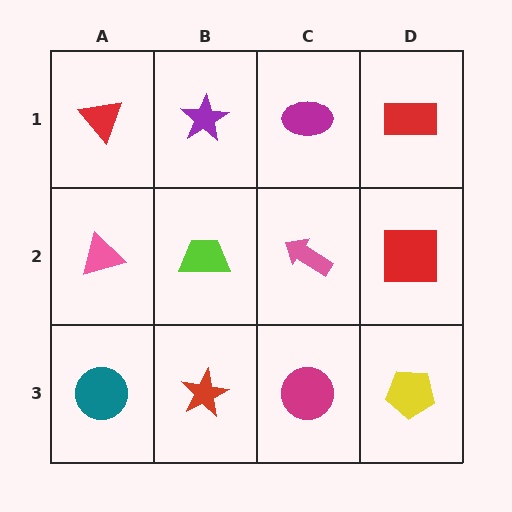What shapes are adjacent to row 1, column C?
A pink arrow (row 2, column C), a purple star (row 1, column B), a red rectangle (row 1, column D).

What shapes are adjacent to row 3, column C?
A pink arrow (row 2, column C), a red star (row 3, column B), a yellow pentagon (row 3, column D).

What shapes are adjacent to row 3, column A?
A pink triangle (row 2, column A), a red star (row 3, column B).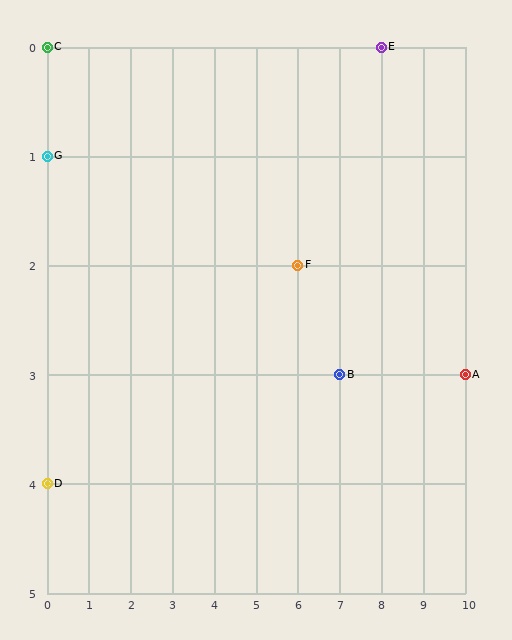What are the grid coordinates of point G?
Point G is at grid coordinates (0, 1).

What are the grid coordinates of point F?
Point F is at grid coordinates (6, 2).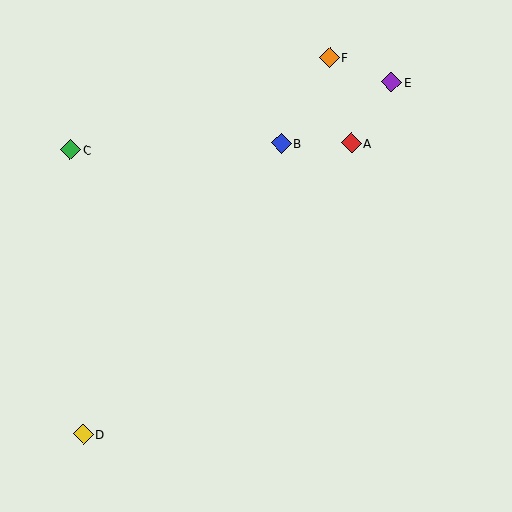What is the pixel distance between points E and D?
The distance between E and D is 468 pixels.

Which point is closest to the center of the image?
Point B at (281, 143) is closest to the center.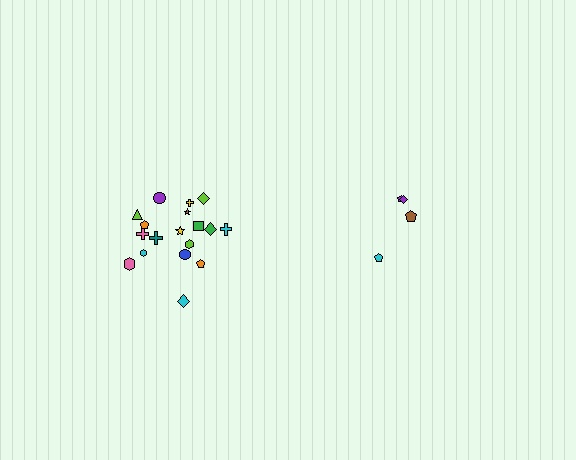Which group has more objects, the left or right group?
The left group.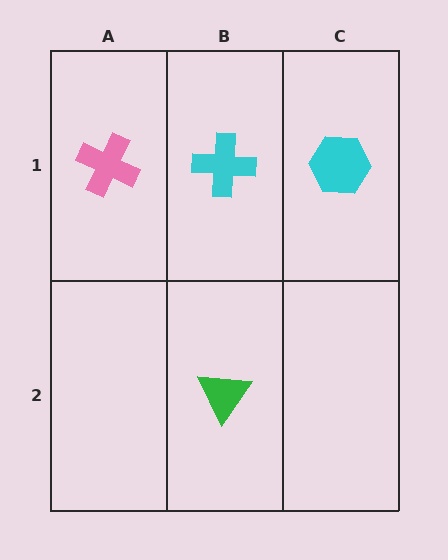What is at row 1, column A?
A pink cross.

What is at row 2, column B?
A green triangle.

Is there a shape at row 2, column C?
No, that cell is empty.